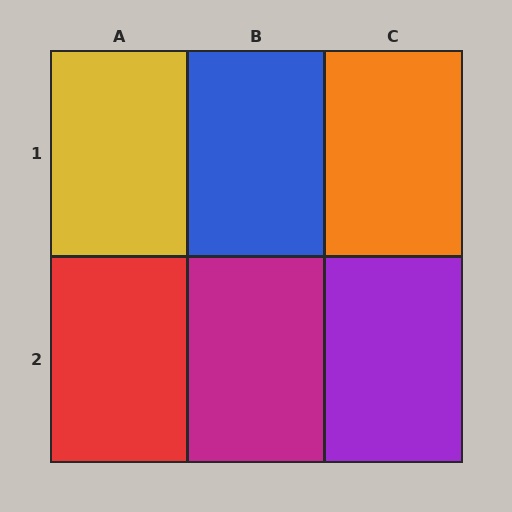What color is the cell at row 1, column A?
Yellow.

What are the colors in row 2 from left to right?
Red, magenta, purple.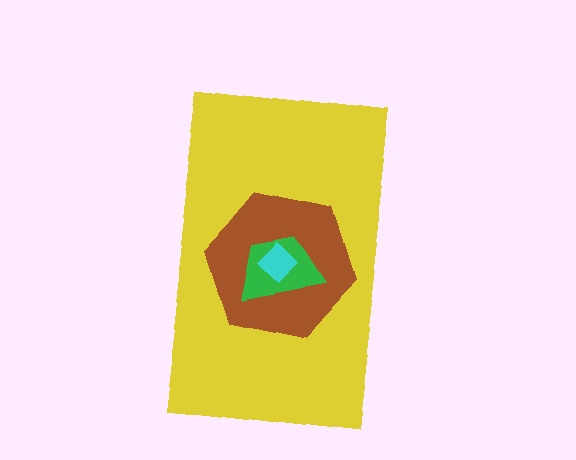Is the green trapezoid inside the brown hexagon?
Yes.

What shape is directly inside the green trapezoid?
The cyan diamond.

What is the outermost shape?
The yellow rectangle.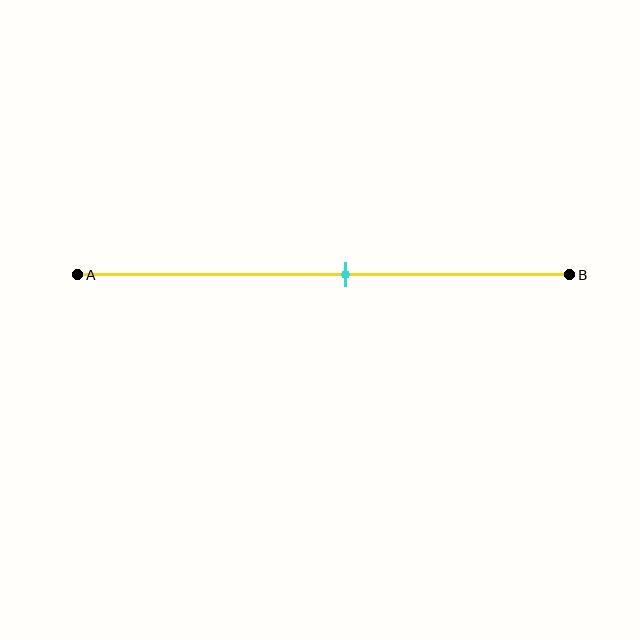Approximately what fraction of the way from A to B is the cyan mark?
The cyan mark is approximately 55% of the way from A to B.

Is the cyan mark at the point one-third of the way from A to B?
No, the mark is at about 55% from A, not at the 33% one-third point.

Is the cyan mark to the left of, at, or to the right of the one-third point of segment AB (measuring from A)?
The cyan mark is to the right of the one-third point of segment AB.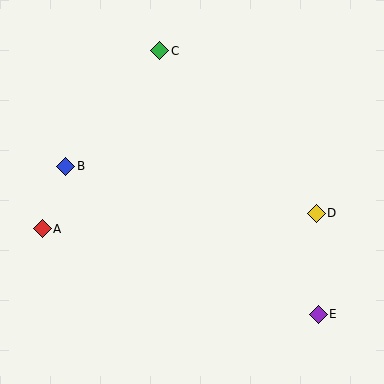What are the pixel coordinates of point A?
Point A is at (42, 229).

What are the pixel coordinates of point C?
Point C is at (160, 51).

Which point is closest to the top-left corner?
Point C is closest to the top-left corner.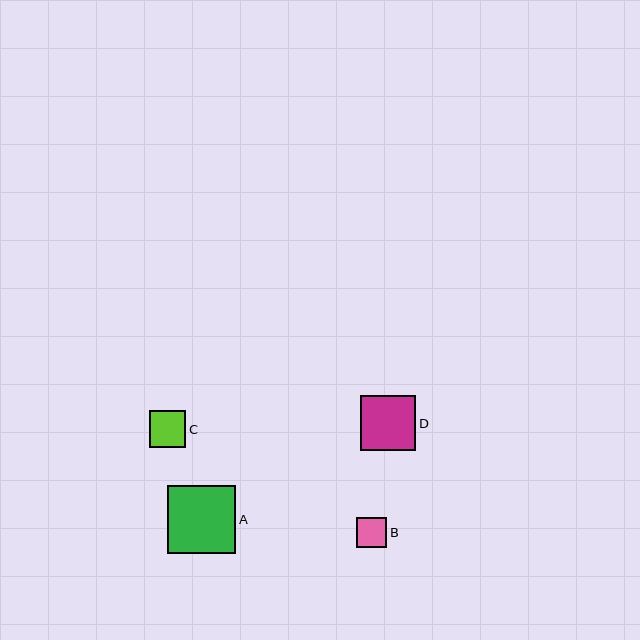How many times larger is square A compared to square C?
Square A is approximately 1.9 times the size of square C.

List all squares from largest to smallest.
From largest to smallest: A, D, C, B.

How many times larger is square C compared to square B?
Square C is approximately 1.2 times the size of square B.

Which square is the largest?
Square A is the largest with a size of approximately 69 pixels.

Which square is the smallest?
Square B is the smallest with a size of approximately 30 pixels.